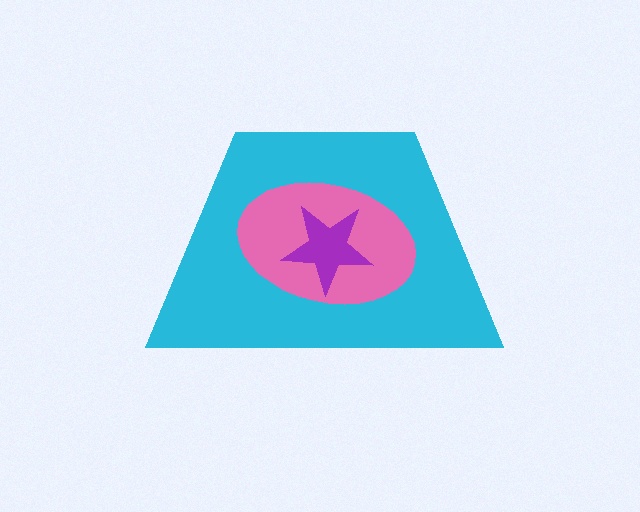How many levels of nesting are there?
3.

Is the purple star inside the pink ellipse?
Yes.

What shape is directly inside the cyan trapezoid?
The pink ellipse.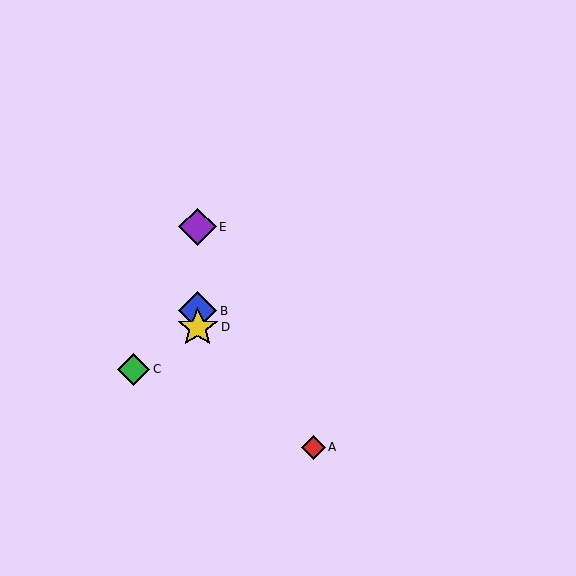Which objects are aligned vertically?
Objects B, D, E are aligned vertically.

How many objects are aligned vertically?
3 objects (B, D, E) are aligned vertically.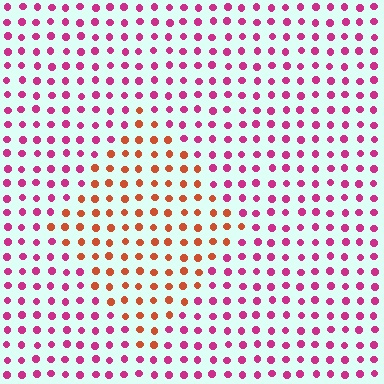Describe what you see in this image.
The image is filled with small magenta elements in a uniform arrangement. A diamond-shaped region is visible where the elements are tinted to a slightly different hue, forming a subtle color boundary.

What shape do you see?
I see a diamond.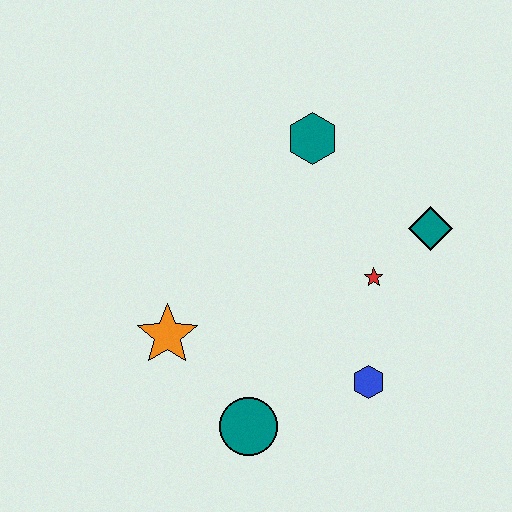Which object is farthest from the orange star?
The teal diamond is farthest from the orange star.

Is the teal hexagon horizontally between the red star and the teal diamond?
No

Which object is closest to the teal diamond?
The red star is closest to the teal diamond.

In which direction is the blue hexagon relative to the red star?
The blue hexagon is below the red star.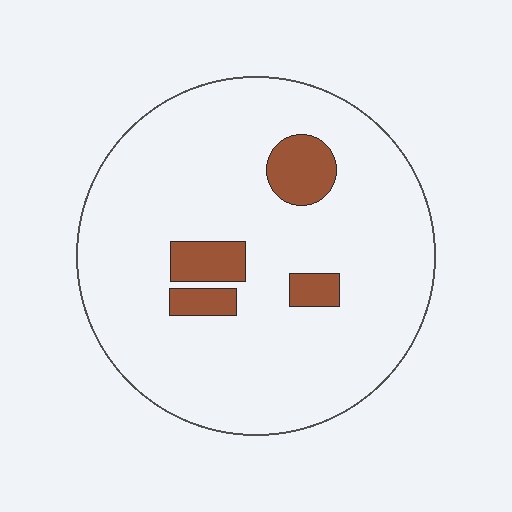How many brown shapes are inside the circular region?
4.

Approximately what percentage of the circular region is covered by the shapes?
Approximately 10%.